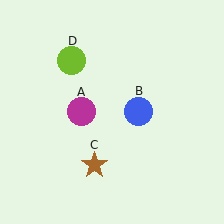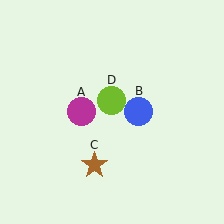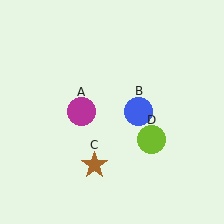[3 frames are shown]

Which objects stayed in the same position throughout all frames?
Magenta circle (object A) and blue circle (object B) and brown star (object C) remained stationary.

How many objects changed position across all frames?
1 object changed position: lime circle (object D).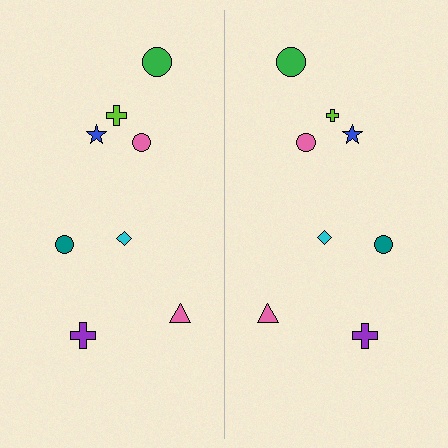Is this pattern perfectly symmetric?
No, the pattern is not perfectly symmetric. The lime cross on the right side has a different size than its mirror counterpart.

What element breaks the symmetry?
The lime cross on the right side has a different size than its mirror counterpart.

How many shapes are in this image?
There are 16 shapes in this image.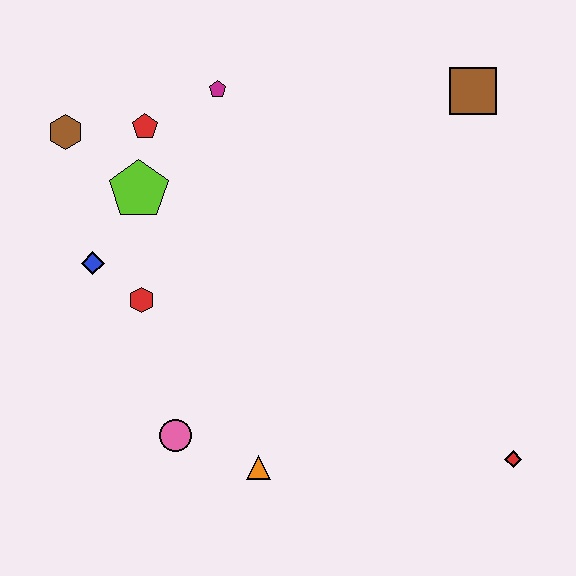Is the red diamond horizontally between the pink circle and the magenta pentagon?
No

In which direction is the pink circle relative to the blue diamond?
The pink circle is below the blue diamond.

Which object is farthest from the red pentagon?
The red diamond is farthest from the red pentagon.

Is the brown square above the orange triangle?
Yes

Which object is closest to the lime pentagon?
The red pentagon is closest to the lime pentagon.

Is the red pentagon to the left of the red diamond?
Yes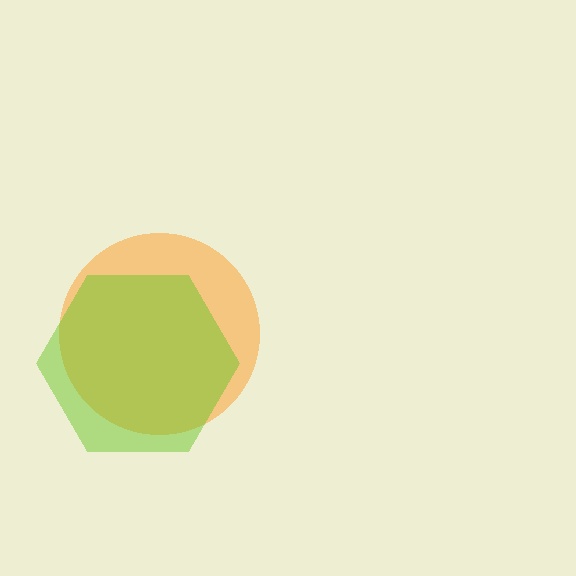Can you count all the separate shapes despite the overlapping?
Yes, there are 2 separate shapes.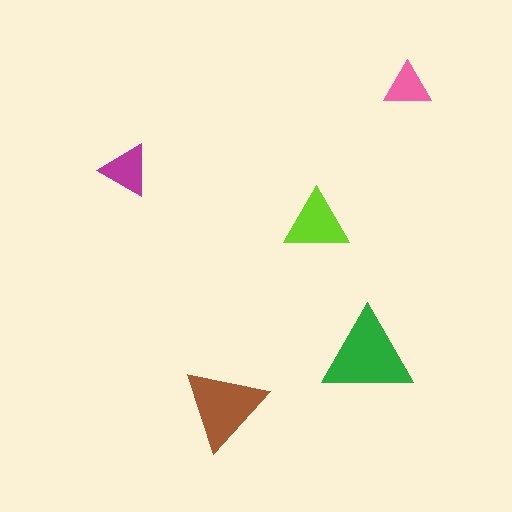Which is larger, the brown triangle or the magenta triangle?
The brown one.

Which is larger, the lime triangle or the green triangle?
The green one.